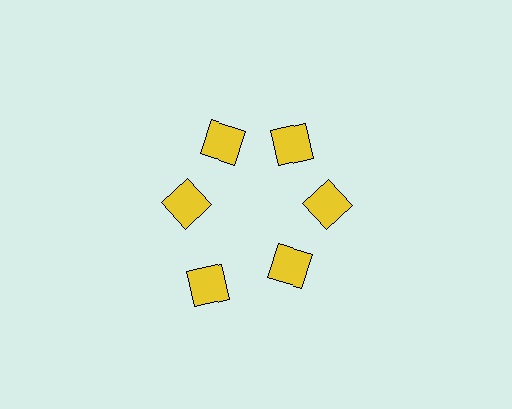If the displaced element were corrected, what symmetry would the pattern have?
It would have 6-fold rotational symmetry — the pattern would map onto itself every 60 degrees.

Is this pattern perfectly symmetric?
No. The 6 yellow squares are arranged in a ring, but one element near the 7 o'clock position is pushed outward from the center, breaking the 6-fold rotational symmetry.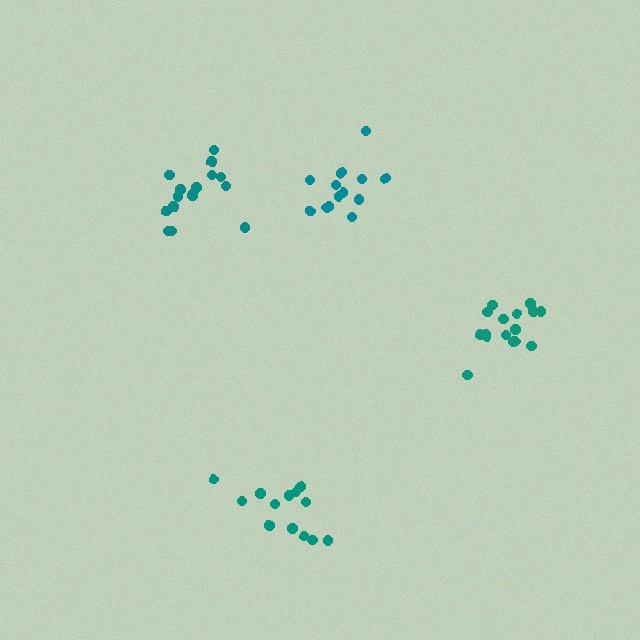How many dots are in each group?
Group 1: 16 dots, Group 2: 14 dots, Group 3: 13 dots, Group 4: 16 dots (59 total).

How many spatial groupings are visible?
There are 4 spatial groupings.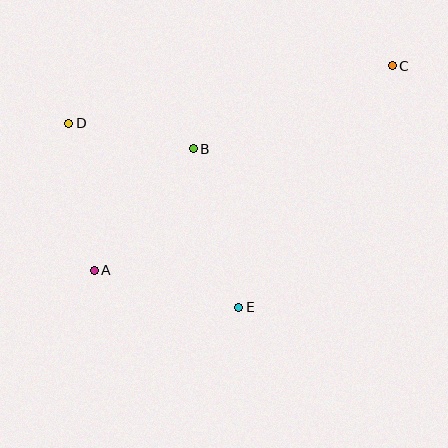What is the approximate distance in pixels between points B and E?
The distance between B and E is approximately 165 pixels.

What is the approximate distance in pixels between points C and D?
The distance between C and D is approximately 328 pixels.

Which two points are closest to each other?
Points B and D are closest to each other.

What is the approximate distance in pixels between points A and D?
The distance between A and D is approximately 149 pixels.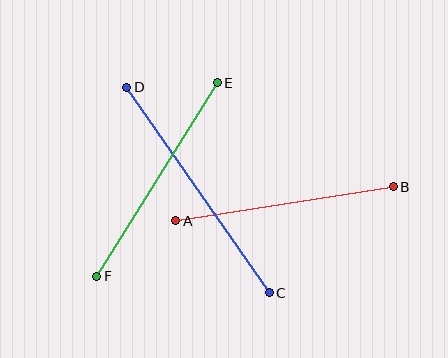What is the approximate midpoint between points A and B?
The midpoint is at approximately (285, 204) pixels.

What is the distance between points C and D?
The distance is approximately 250 pixels.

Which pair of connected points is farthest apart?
Points C and D are farthest apart.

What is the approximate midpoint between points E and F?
The midpoint is at approximately (157, 180) pixels.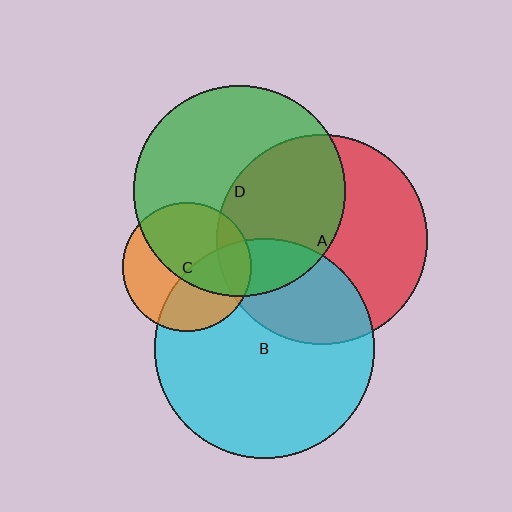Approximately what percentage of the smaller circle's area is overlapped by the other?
Approximately 15%.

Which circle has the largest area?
Circle B (cyan).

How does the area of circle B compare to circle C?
Approximately 2.9 times.